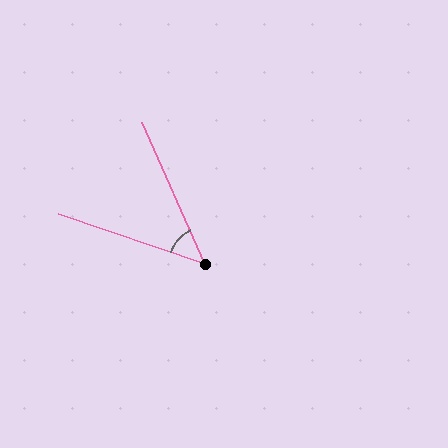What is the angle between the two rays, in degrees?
Approximately 47 degrees.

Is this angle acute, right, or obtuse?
It is acute.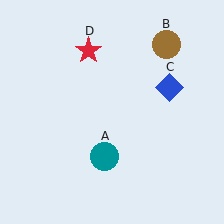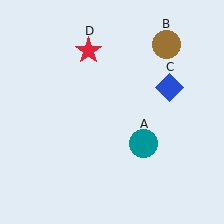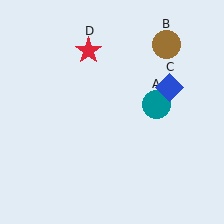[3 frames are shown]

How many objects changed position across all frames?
1 object changed position: teal circle (object A).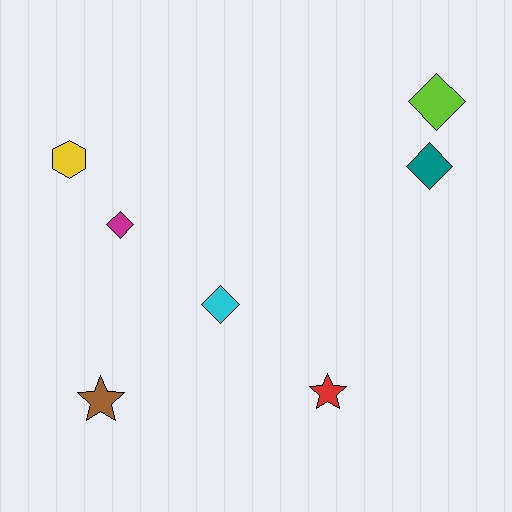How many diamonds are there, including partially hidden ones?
There are 4 diamonds.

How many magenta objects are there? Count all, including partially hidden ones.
There is 1 magenta object.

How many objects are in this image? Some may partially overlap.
There are 7 objects.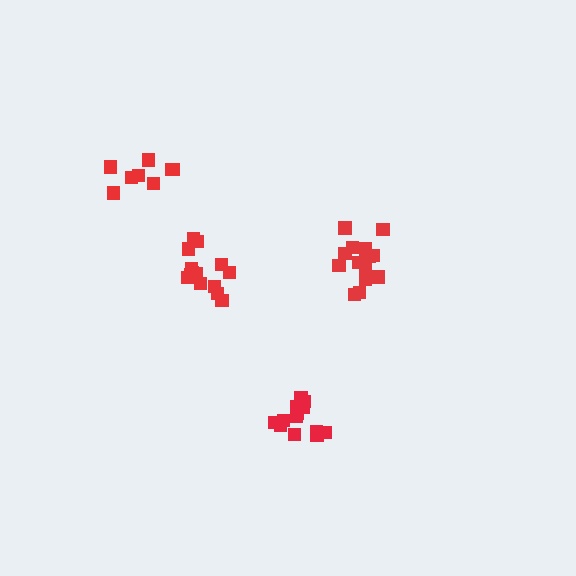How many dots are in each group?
Group 1: 14 dots, Group 2: 8 dots, Group 3: 14 dots, Group 4: 13 dots (49 total).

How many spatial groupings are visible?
There are 4 spatial groupings.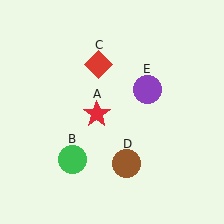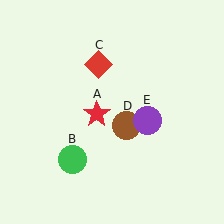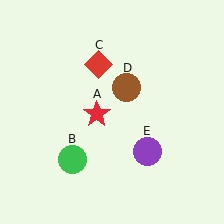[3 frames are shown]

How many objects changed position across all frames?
2 objects changed position: brown circle (object D), purple circle (object E).